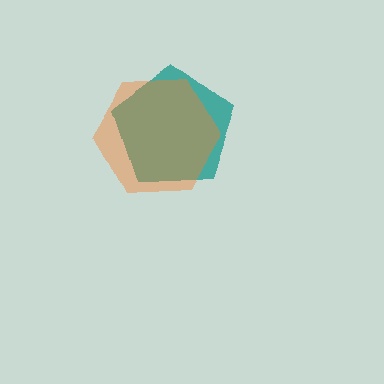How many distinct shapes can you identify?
There are 2 distinct shapes: a teal pentagon, an orange hexagon.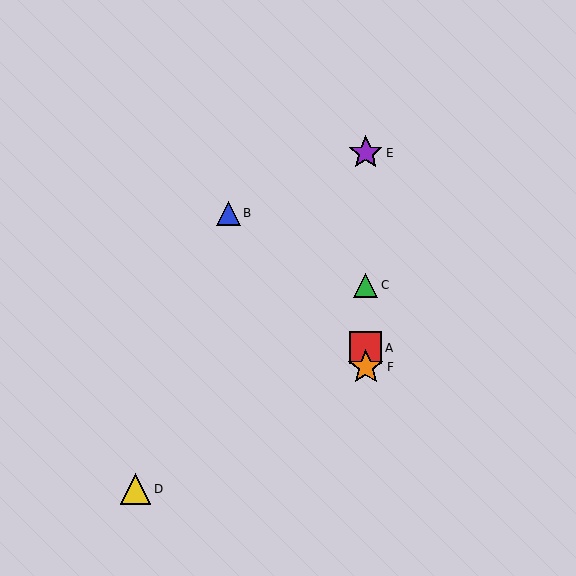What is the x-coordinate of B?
Object B is at x≈228.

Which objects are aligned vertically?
Objects A, C, E, F are aligned vertically.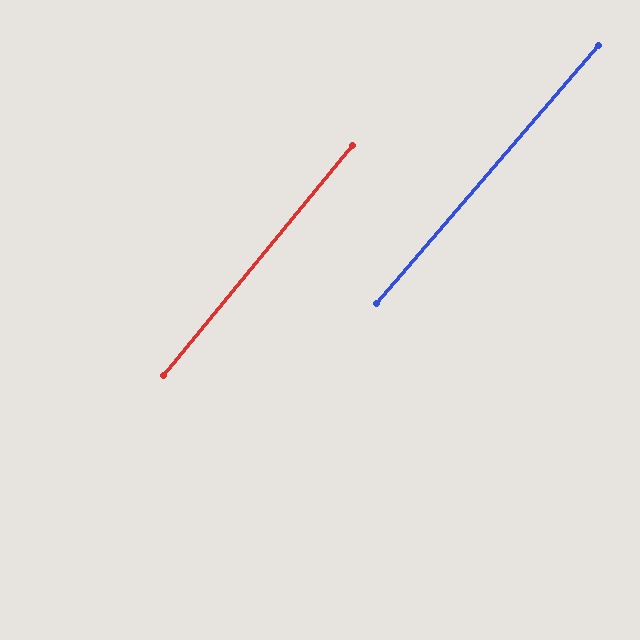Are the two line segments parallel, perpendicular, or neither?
Parallel — their directions differ by only 1.4°.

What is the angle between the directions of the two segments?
Approximately 1 degree.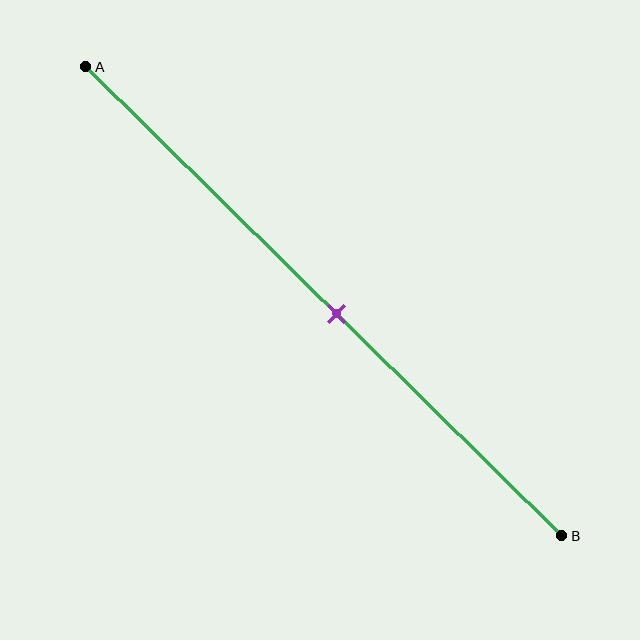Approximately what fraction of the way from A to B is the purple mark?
The purple mark is approximately 55% of the way from A to B.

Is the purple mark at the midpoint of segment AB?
Yes, the mark is approximately at the midpoint.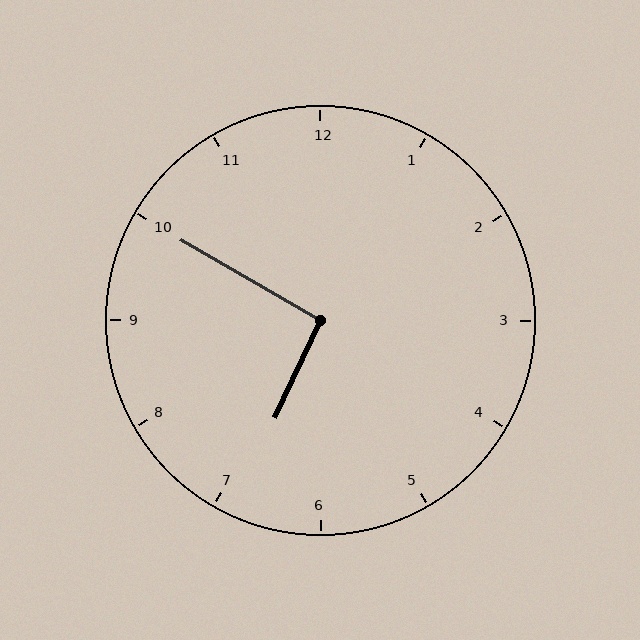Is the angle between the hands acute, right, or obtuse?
It is right.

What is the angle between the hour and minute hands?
Approximately 95 degrees.